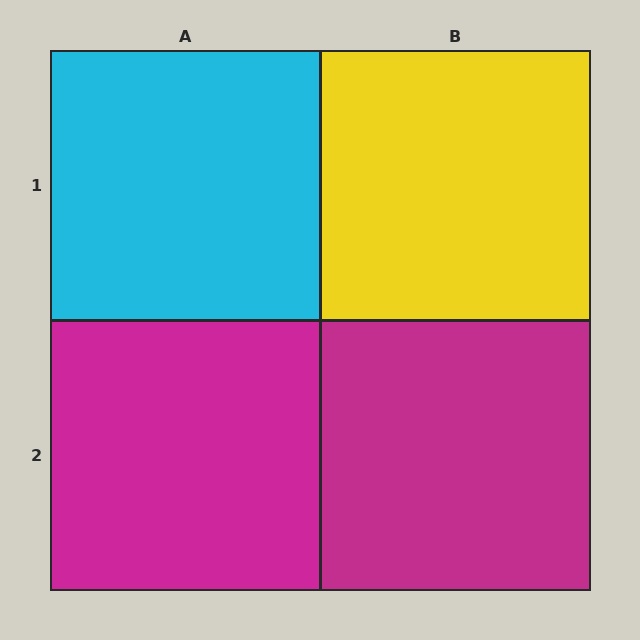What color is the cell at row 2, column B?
Magenta.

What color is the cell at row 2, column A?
Magenta.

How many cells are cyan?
1 cell is cyan.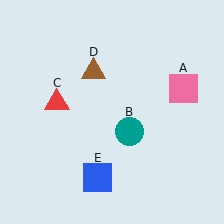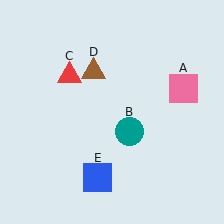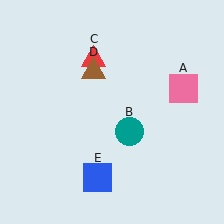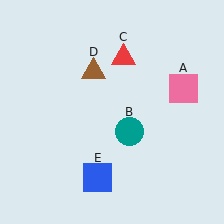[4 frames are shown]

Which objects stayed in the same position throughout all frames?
Pink square (object A) and teal circle (object B) and brown triangle (object D) and blue square (object E) remained stationary.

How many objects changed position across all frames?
1 object changed position: red triangle (object C).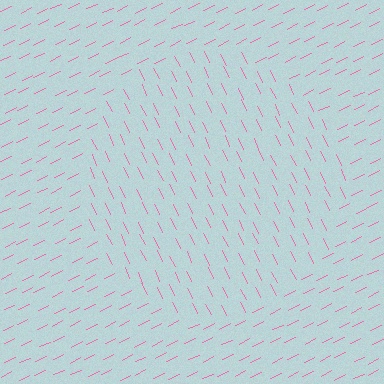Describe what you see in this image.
The image is filled with small pink line segments. A circle region in the image has lines oriented differently from the surrounding lines, creating a visible texture boundary.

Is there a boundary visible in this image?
Yes, there is a texture boundary formed by a change in line orientation.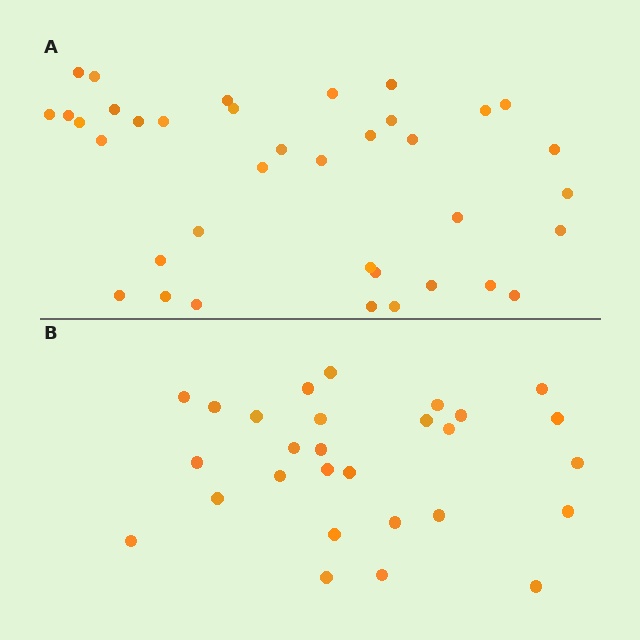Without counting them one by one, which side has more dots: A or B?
Region A (the top region) has more dots.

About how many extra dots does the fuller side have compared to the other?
Region A has roughly 8 or so more dots than region B.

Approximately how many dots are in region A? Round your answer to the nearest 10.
About 40 dots. (The exact count is 37, which rounds to 40.)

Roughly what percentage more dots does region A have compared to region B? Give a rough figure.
About 30% more.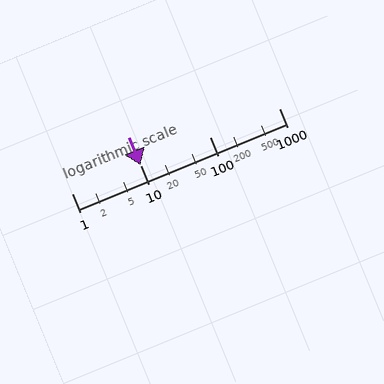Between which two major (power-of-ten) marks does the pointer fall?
The pointer is between 10 and 100.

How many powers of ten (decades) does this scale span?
The scale spans 3 decades, from 1 to 1000.